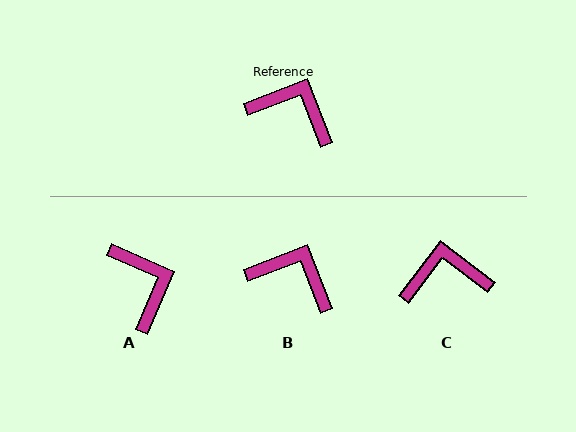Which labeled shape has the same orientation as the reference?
B.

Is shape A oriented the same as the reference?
No, it is off by about 45 degrees.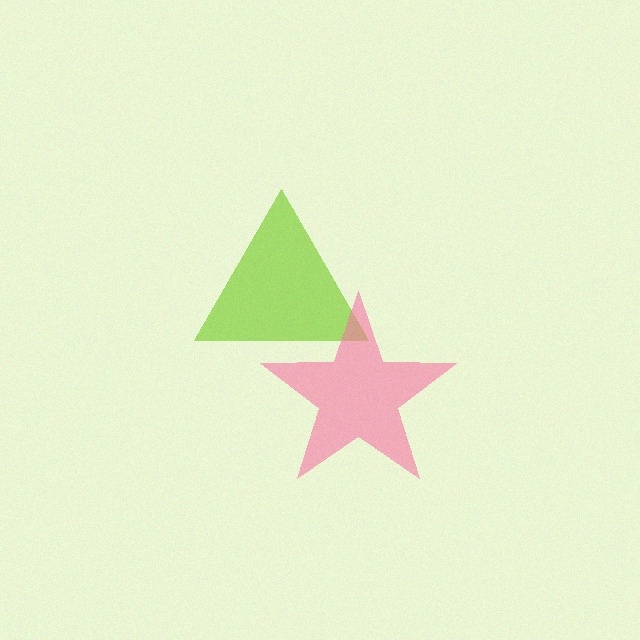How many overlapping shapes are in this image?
There are 2 overlapping shapes in the image.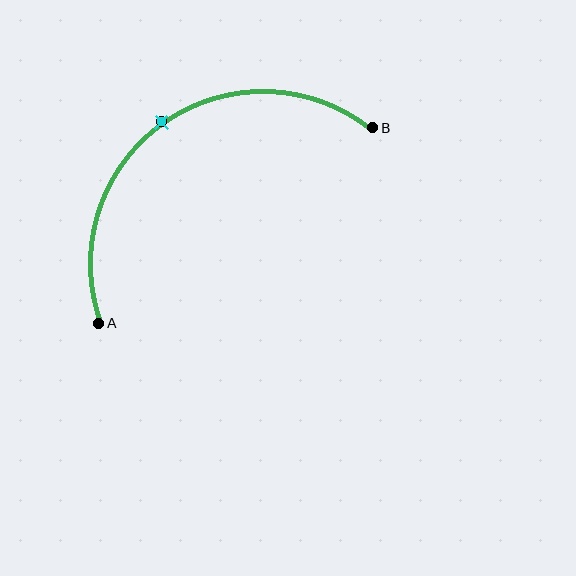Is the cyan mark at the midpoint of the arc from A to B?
Yes. The cyan mark lies on the arc at equal arc-length from both A and B — it is the arc midpoint.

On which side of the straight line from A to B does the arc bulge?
The arc bulges above and to the left of the straight line connecting A and B.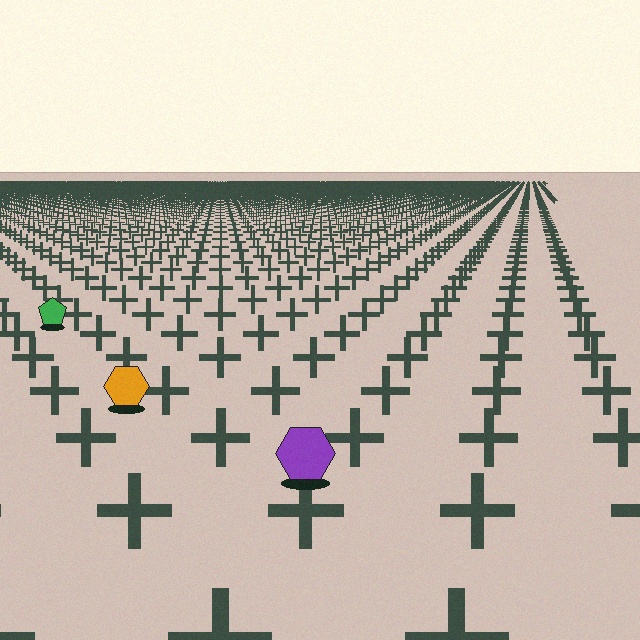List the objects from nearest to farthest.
From nearest to farthest: the purple hexagon, the orange hexagon, the green pentagon.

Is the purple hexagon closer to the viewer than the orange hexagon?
Yes. The purple hexagon is closer — you can tell from the texture gradient: the ground texture is coarser near it.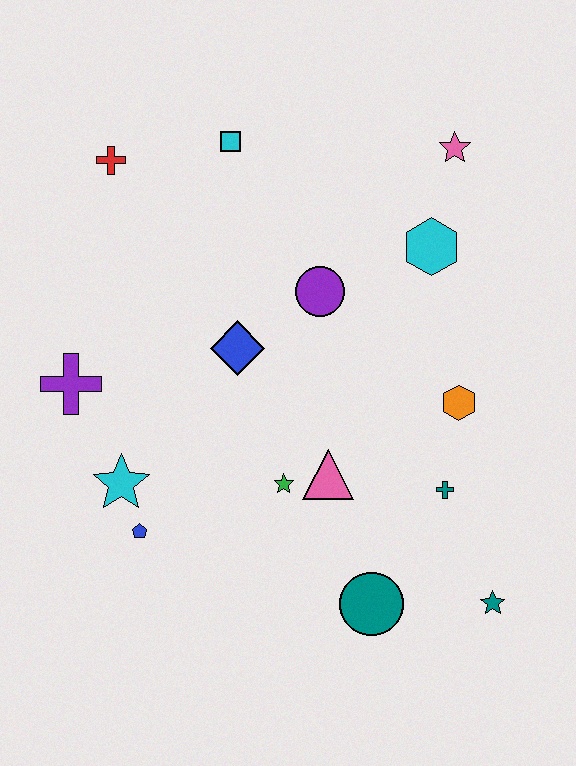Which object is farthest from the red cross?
The teal star is farthest from the red cross.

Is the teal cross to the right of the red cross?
Yes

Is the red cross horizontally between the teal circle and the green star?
No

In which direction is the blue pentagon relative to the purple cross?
The blue pentagon is below the purple cross.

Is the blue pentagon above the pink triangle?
No